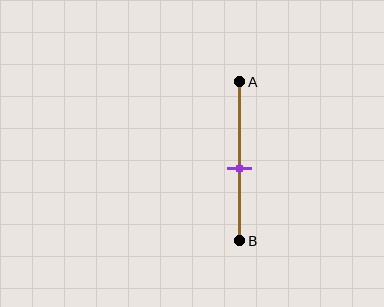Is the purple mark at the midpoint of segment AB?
No, the mark is at about 55% from A, not at the 50% midpoint.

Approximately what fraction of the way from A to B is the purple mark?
The purple mark is approximately 55% of the way from A to B.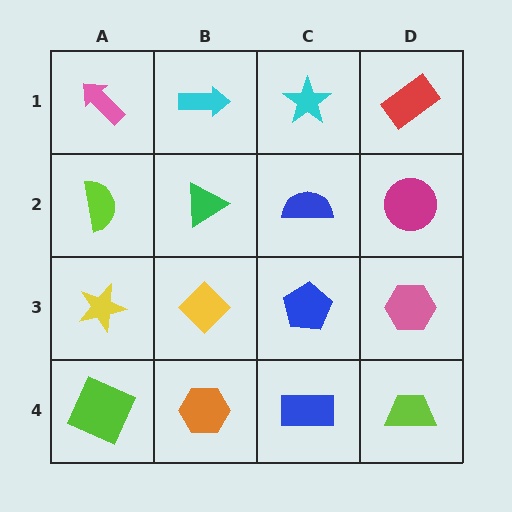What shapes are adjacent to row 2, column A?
A pink arrow (row 1, column A), a yellow star (row 3, column A), a green triangle (row 2, column B).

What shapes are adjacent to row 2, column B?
A cyan arrow (row 1, column B), a yellow diamond (row 3, column B), a lime semicircle (row 2, column A), a blue semicircle (row 2, column C).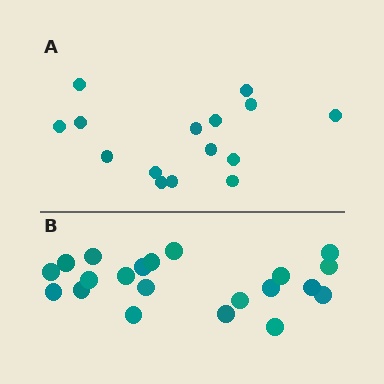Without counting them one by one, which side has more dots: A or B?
Region B (the bottom region) has more dots.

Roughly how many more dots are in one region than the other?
Region B has about 6 more dots than region A.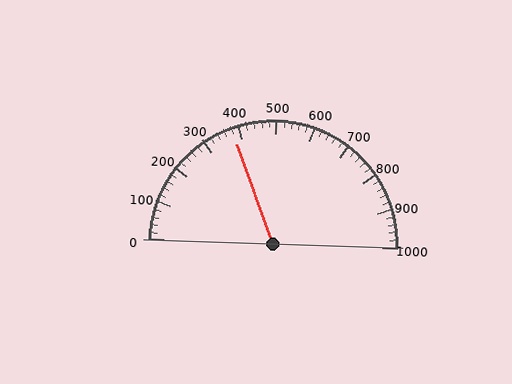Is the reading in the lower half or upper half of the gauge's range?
The reading is in the lower half of the range (0 to 1000).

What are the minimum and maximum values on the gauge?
The gauge ranges from 0 to 1000.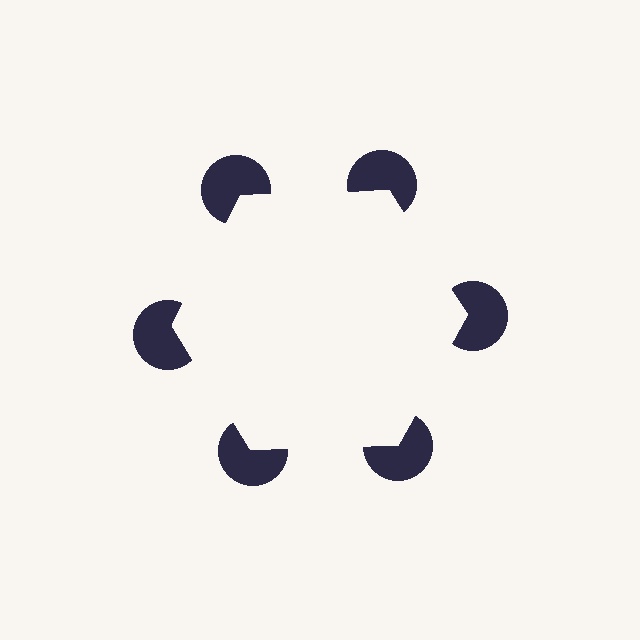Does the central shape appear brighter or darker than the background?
It typically appears slightly brighter than the background, even though no actual brightness change is drawn.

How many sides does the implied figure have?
6 sides.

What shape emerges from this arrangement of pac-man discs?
An illusory hexagon — its edges are inferred from the aligned wedge cuts in the pac-man discs, not physically drawn.